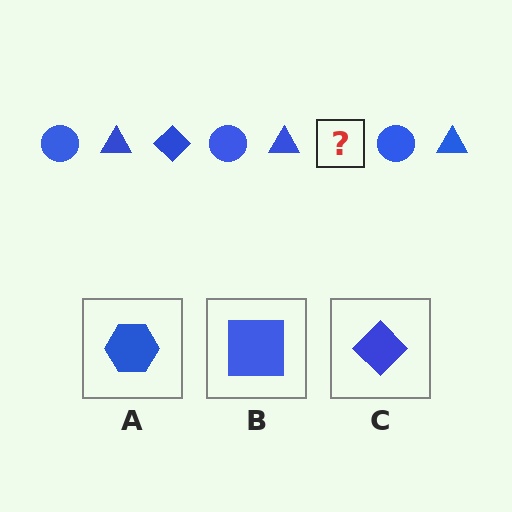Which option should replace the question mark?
Option C.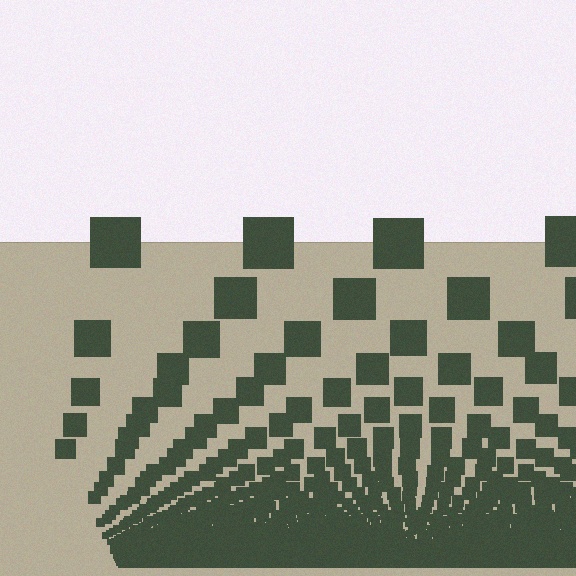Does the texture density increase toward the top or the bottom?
Density increases toward the bottom.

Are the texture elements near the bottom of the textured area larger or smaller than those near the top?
Smaller. The gradient is inverted — elements near the bottom are smaller and denser.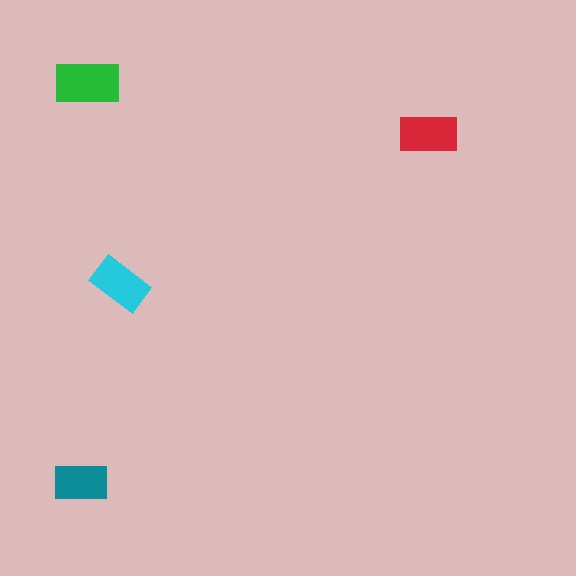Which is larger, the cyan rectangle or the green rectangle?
The green one.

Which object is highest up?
The green rectangle is topmost.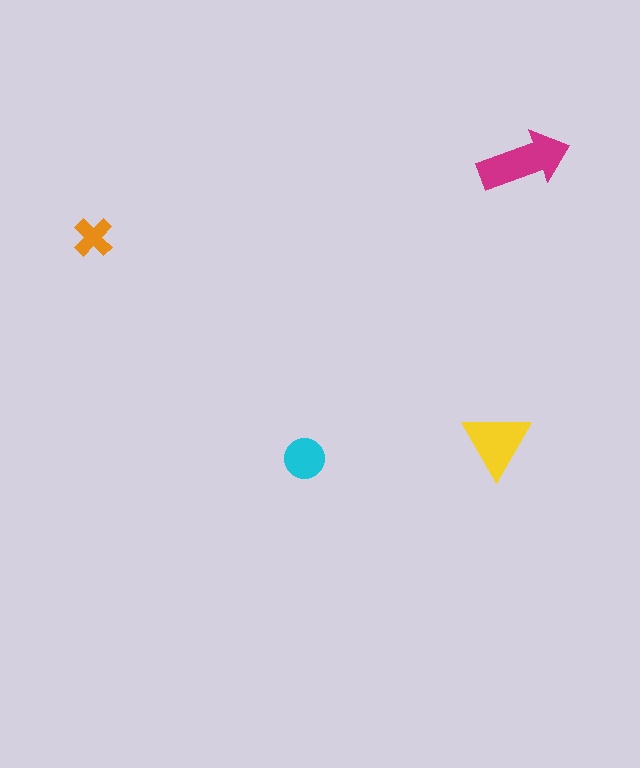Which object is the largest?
The magenta arrow.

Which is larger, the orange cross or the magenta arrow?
The magenta arrow.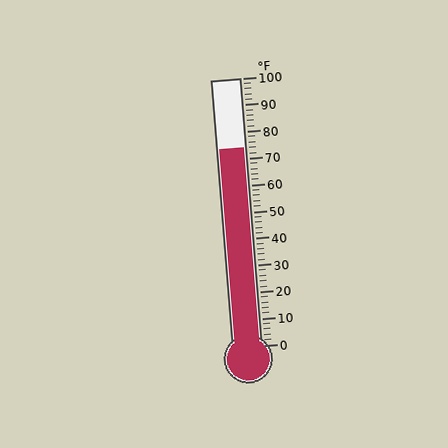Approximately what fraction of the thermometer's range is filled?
The thermometer is filled to approximately 75% of its range.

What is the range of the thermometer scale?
The thermometer scale ranges from 0°F to 100°F.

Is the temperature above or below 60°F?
The temperature is above 60°F.